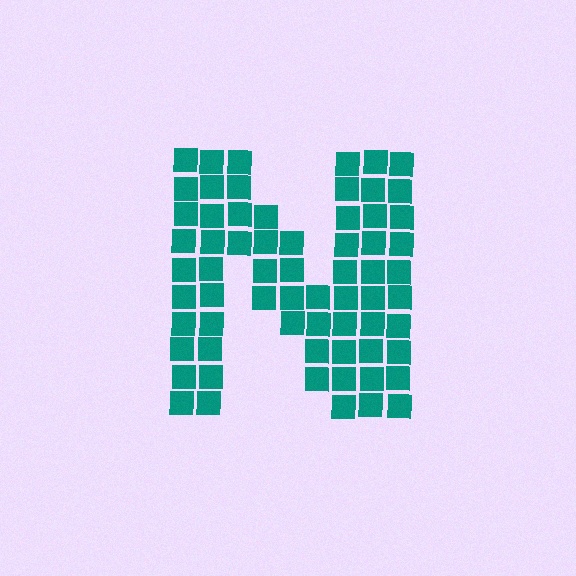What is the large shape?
The large shape is the letter N.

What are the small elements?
The small elements are squares.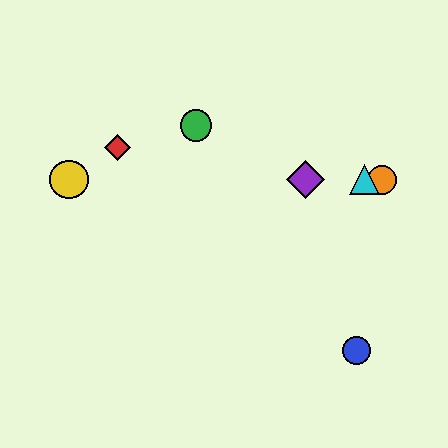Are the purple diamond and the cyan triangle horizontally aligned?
Yes, both are at y≈180.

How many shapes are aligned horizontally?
4 shapes (the yellow circle, the purple diamond, the orange circle, the cyan triangle) are aligned horizontally.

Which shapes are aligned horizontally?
The yellow circle, the purple diamond, the orange circle, the cyan triangle are aligned horizontally.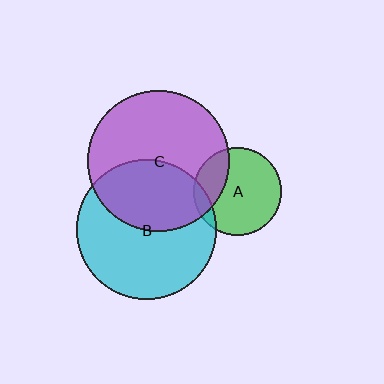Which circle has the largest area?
Circle C (purple).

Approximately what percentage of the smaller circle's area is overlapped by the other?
Approximately 25%.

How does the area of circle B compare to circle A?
Approximately 2.5 times.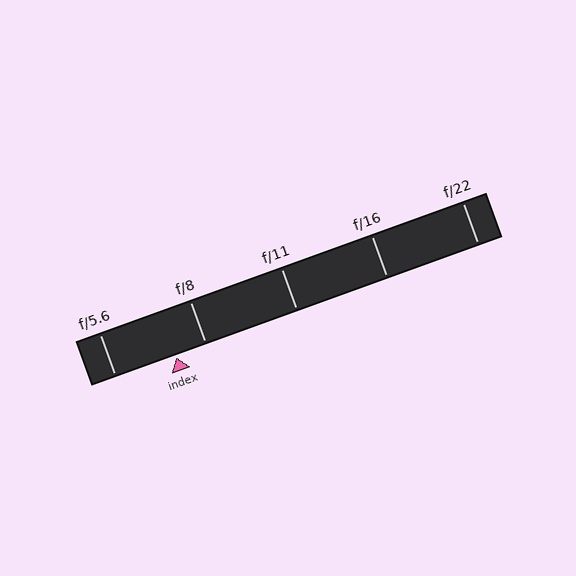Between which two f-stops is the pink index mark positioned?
The index mark is between f/5.6 and f/8.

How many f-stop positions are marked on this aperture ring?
There are 5 f-stop positions marked.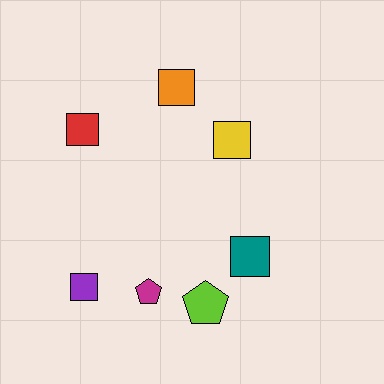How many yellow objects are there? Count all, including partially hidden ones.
There is 1 yellow object.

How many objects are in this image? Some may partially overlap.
There are 7 objects.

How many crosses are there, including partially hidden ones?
There are no crosses.